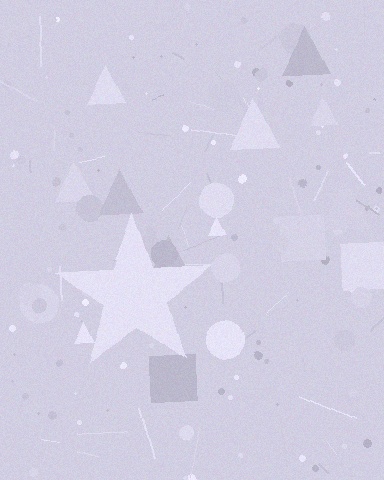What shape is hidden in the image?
A star is hidden in the image.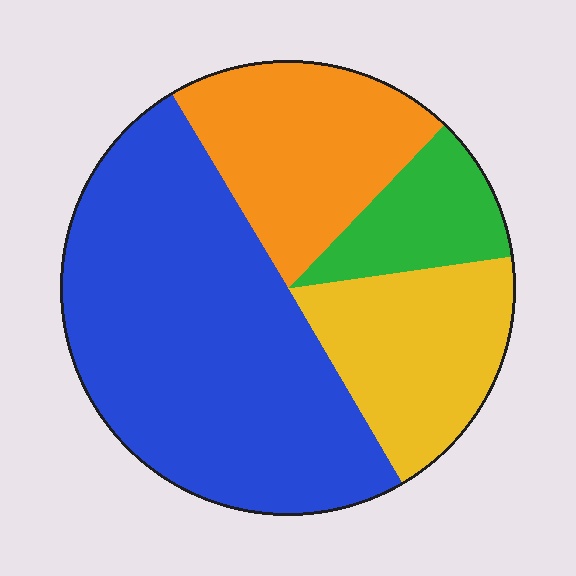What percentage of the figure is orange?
Orange covers about 20% of the figure.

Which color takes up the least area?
Green, at roughly 10%.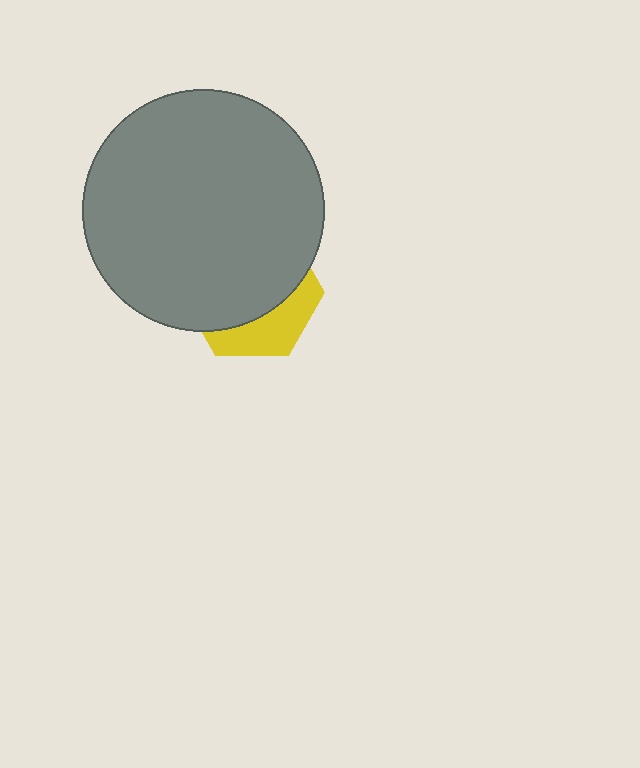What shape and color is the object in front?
The object in front is a gray circle.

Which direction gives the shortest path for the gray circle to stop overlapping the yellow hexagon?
Moving up gives the shortest separation.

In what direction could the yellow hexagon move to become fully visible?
The yellow hexagon could move down. That would shift it out from behind the gray circle entirely.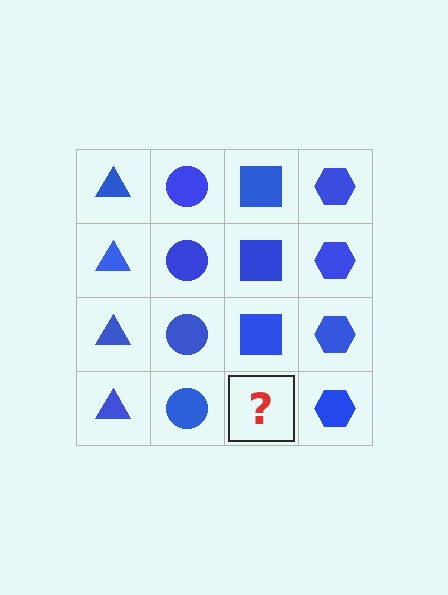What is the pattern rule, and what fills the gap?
The rule is that each column has a consistent shape. The gap should be filled with a blue square.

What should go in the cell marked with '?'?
The missing cell should contain a blue square.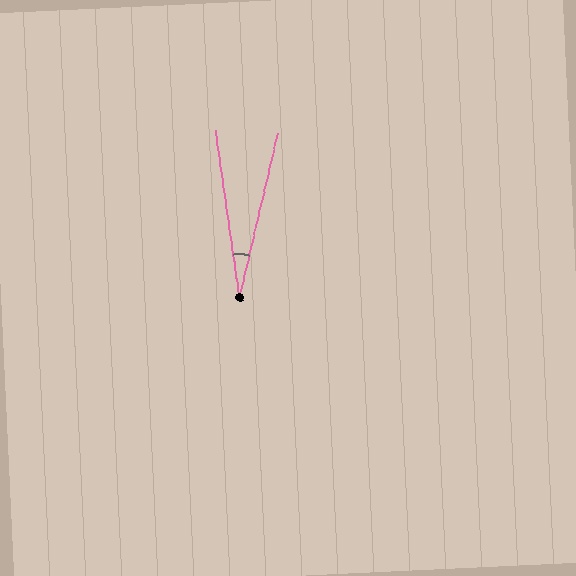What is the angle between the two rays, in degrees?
Approximately 21 degrees.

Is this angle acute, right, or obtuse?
It is acute.